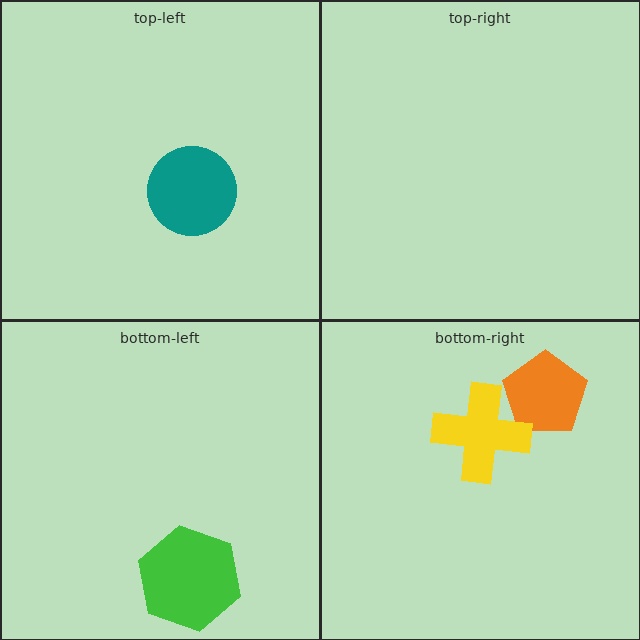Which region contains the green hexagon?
The bottom-left region.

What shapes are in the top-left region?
The teal circle.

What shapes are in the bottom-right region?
The orange pentagon, the yellow cross.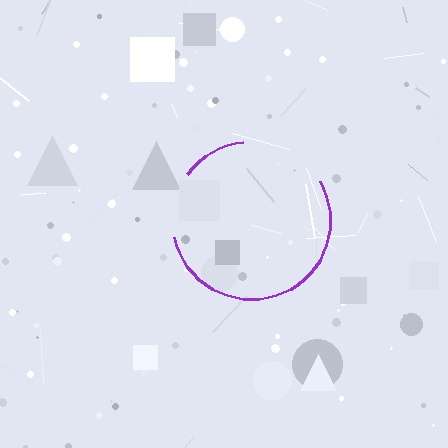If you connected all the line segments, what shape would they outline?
They would outline a circle.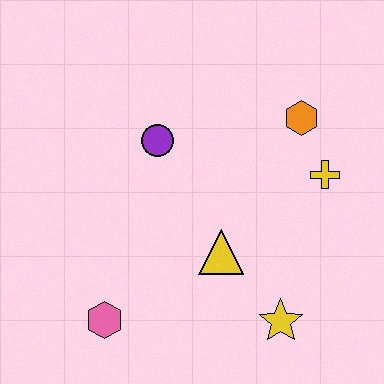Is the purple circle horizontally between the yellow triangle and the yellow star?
No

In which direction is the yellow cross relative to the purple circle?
The yellow cross is to the right of the purple circle.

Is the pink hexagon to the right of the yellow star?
No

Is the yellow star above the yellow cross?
No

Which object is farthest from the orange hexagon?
The pink hexagon is farthest from the orange hexagon.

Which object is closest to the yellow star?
The yellow triangle is closest to the yellow star.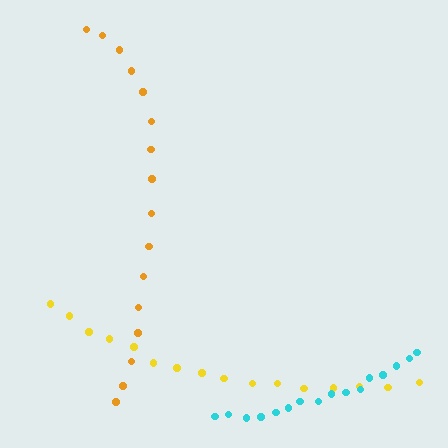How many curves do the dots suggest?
There are 3 distinct paths.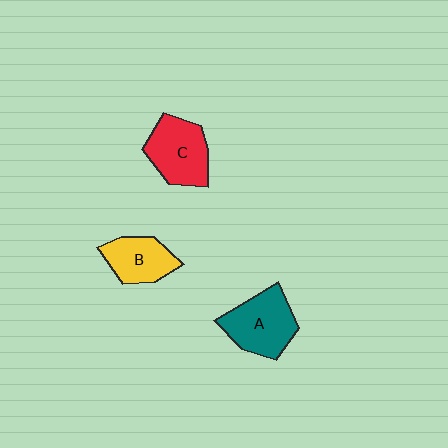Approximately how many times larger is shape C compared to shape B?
Approximately 1.3 times.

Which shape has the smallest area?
Shape B (yellow).